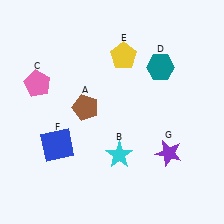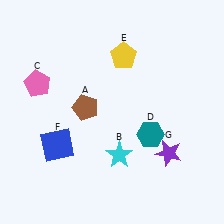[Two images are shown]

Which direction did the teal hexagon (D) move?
The teal hexagon (D) moved down.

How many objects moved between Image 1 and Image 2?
1 object moved between the two images.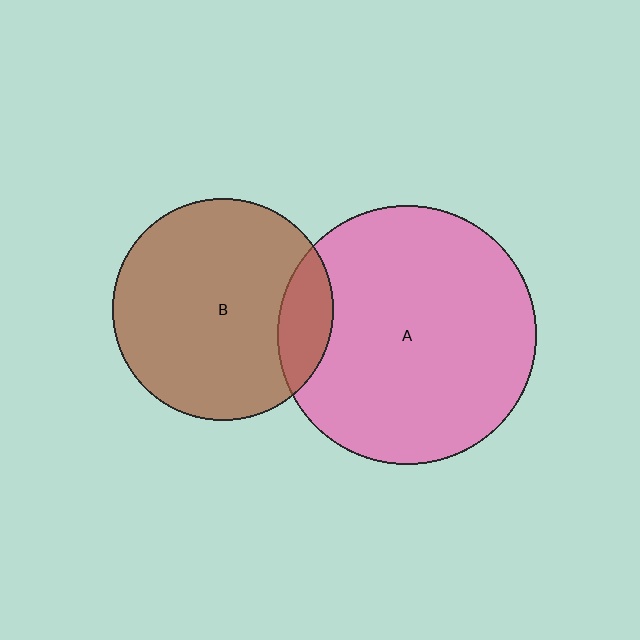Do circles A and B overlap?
Yes.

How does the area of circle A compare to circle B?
Approximately 1.4 times.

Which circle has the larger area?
Circle A (pink).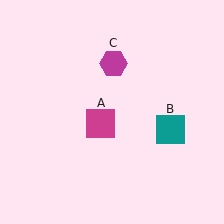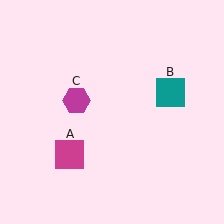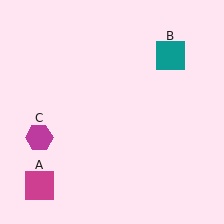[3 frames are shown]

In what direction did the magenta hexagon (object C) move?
The magenta hexagon (object C) moved down and to the left.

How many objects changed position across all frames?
3 objects changed position: magenta square (object A), teal square (object B), magenta hexagon (object C).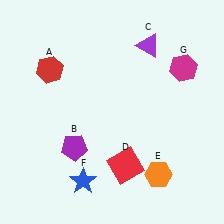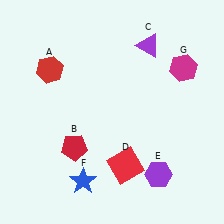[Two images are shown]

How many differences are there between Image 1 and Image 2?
There are 2 differences between the two images.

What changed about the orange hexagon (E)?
In Image 1, E is orange. In Image 2, it changed to purple.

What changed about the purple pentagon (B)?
In Image 1, B is purple. In Image 2, it changed to red.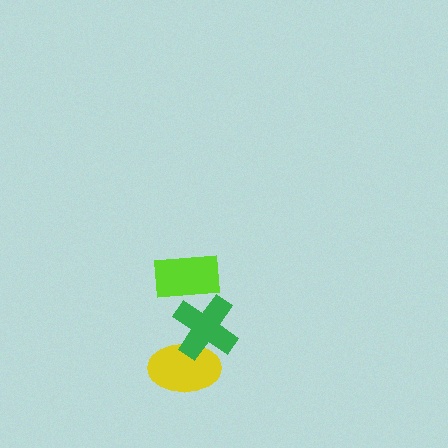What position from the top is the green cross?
The green cross is 2nd from the top.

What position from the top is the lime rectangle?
The lime rectangle is 1st from the top.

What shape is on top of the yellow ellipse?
The green cross is on top of the yellow ellipse.